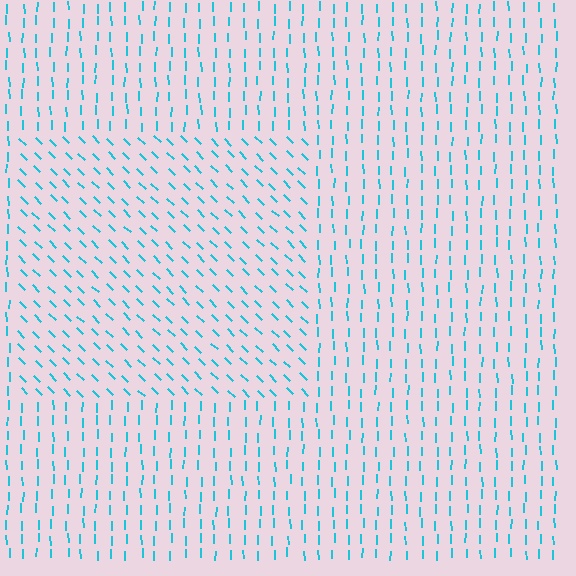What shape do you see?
I see a rectangle.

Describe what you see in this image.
The image is filled with small cyan line segments. A rectangle region in the image has lines oriented differently from the surrounding lines, creating a visible texture boundary.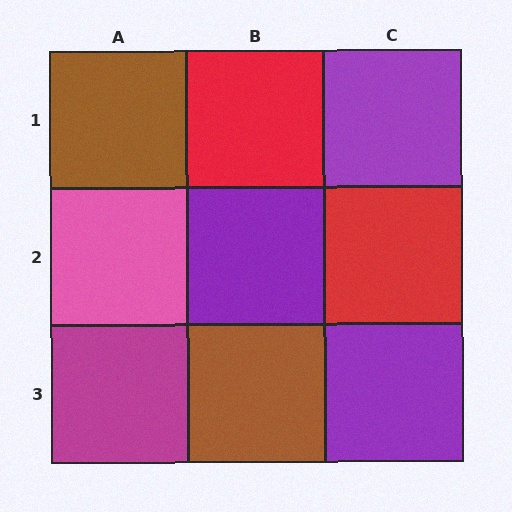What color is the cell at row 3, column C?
Purple.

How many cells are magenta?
1 cell is magenta.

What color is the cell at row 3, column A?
Magenta.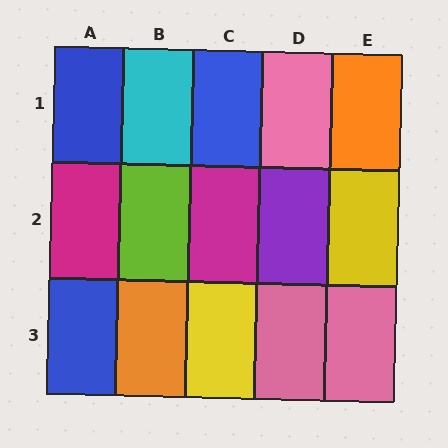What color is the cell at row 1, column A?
Blue.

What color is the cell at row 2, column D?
Purple.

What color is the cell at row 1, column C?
Blue.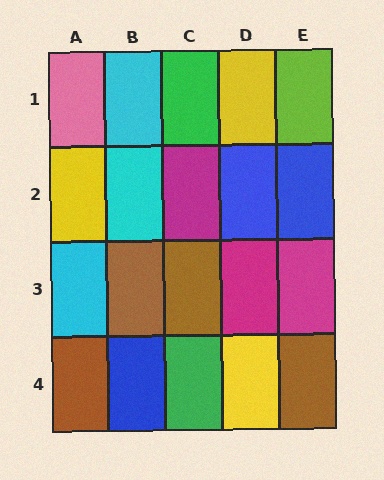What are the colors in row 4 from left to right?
Brown, blue, green, yellow, brown.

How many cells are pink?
1 cell is pink.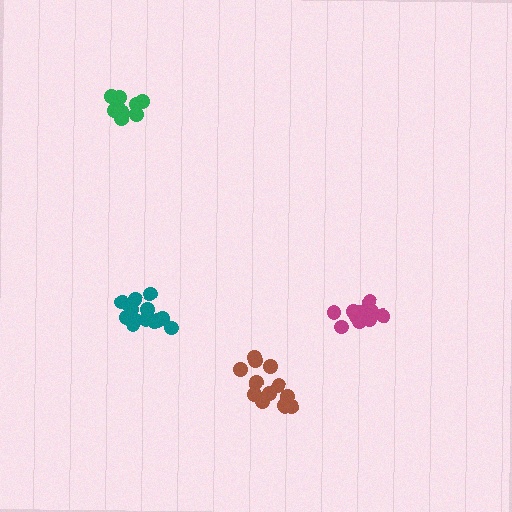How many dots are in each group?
Group 1: 12 dots, Group 2: 10 dots, Group 3: 13 dots, Group 4: 14 dots (49 total).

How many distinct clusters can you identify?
There are 4 distinct clusters.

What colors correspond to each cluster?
The clusters are colored: magenta, green, brown, teal.